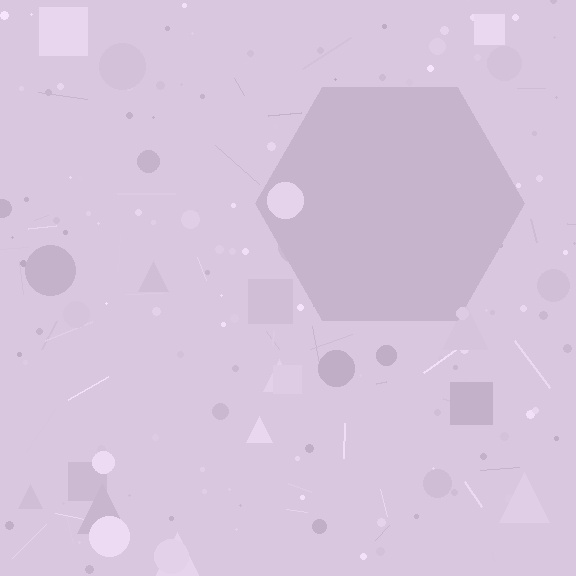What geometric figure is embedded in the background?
A hexagon is embedded in the background.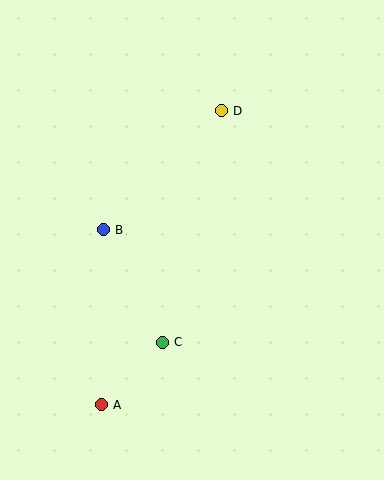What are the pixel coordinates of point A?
Point A is at (101, 405).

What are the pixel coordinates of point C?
Point C is at (162, 342).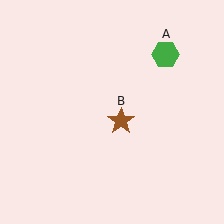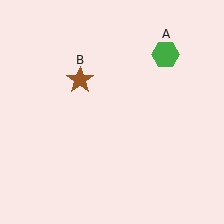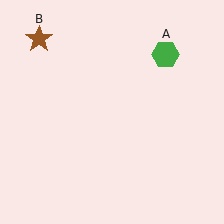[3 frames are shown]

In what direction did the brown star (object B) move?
The brown star (object B) moved up and to the left.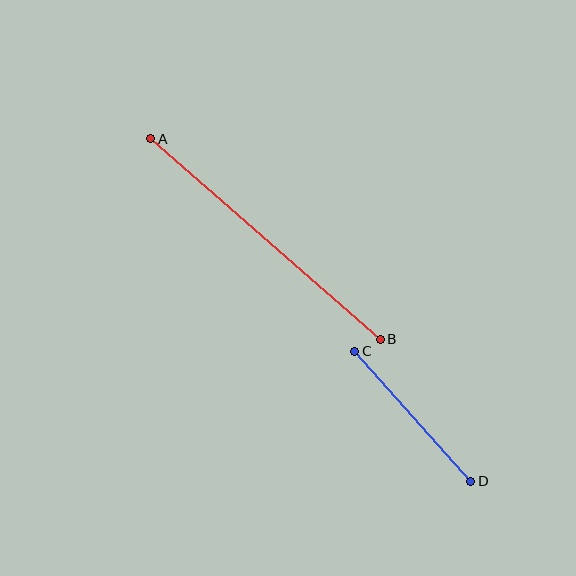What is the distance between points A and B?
The distance is approximately 305 pixels.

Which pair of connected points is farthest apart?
Points A and B are farthest apart.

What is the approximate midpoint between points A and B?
The midpoint is at approximately (265, 239) pixels.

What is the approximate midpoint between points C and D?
The midpoint is at approximately (413, 416) pixels.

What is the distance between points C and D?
The distance is approximately 174 pixels.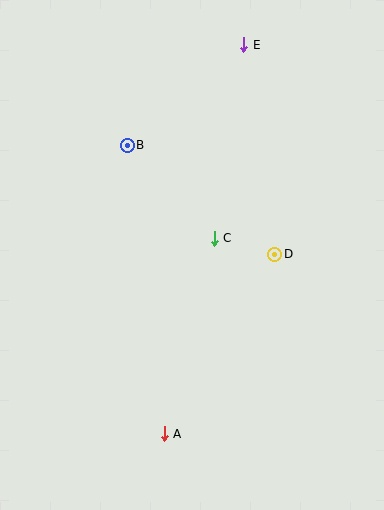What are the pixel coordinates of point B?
Point B is at (127, 145).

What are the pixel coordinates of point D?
Point D is at (275, 254).